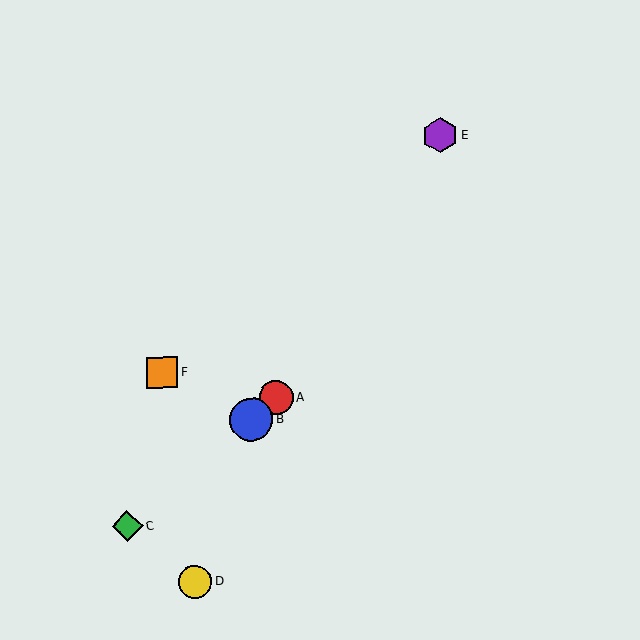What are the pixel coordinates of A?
Object A is at (276, 398).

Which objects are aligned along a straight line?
Objects A, B, C are aligned along a straight line.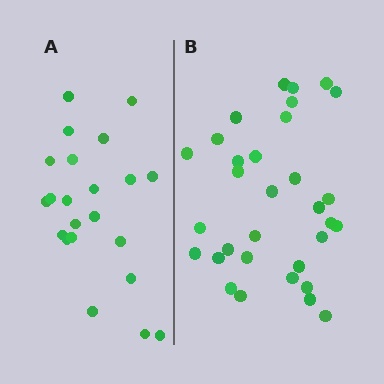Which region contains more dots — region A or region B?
Region B (the right region) has more dots.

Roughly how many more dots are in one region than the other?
Region B has roughly 10 or so more dots than region A.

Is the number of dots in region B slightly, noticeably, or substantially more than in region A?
Region B has substantially more. The ratio is roughly 1.5 to 1.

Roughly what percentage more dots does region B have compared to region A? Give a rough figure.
About 45% more.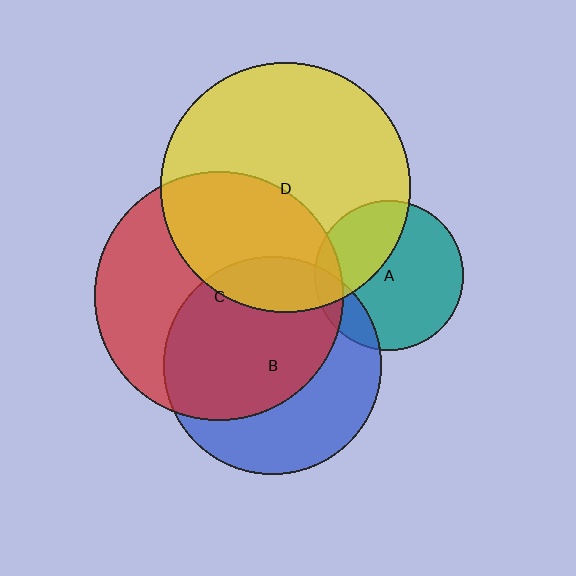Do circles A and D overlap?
Yes.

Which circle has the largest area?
Circle D (yellow).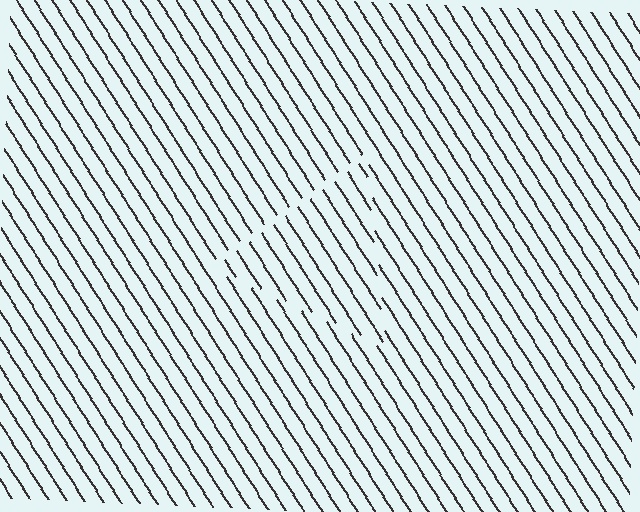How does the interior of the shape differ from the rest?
The interior of the shape contains the same grating, shifted by half a period — the contour is defined by the phase discontinuity where line-ends from the inner and outer gratings abut.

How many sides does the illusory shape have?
3 sides — the line-ends trace a triangle.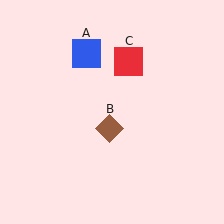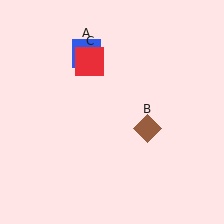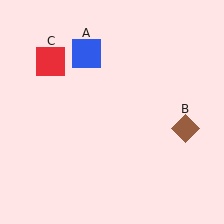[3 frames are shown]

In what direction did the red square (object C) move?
The red square (object C) moved left.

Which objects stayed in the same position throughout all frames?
Blue square (object A) remained stationary.